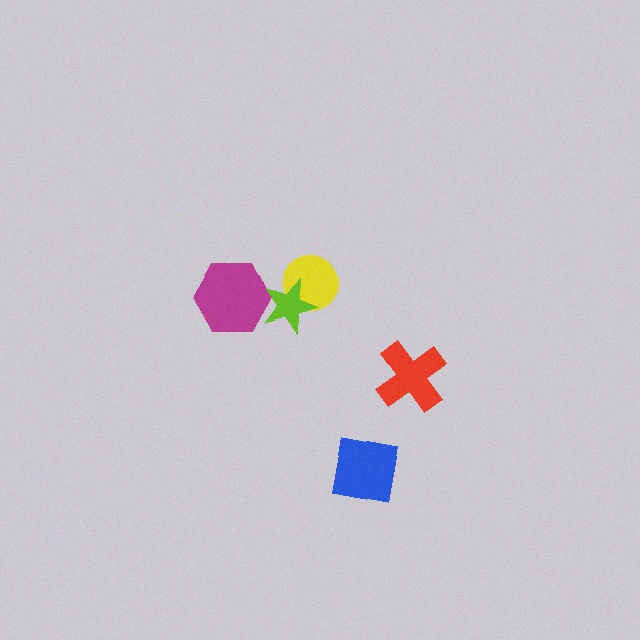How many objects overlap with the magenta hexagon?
1 object overlaps with the magenta hexagon.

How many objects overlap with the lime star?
2 objects overlap with the lime star.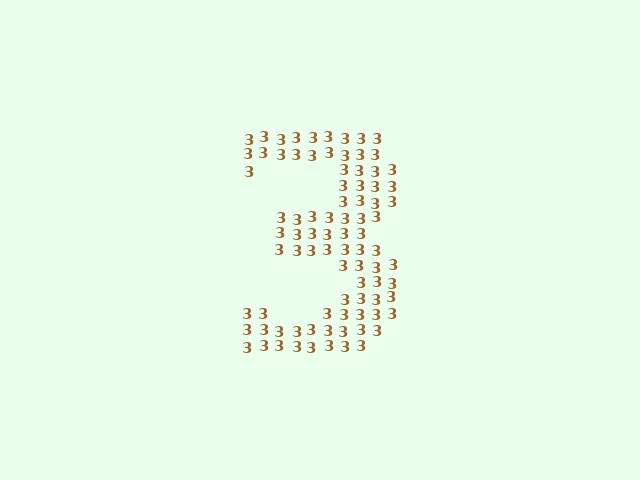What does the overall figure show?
The overall figure shows the digit 3.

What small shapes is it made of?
It is made of small digit 3's.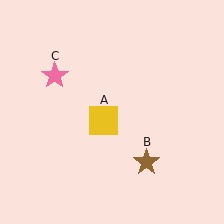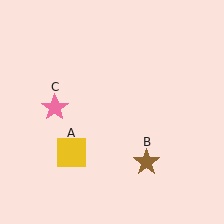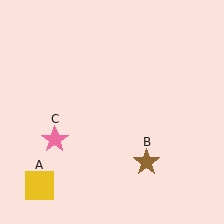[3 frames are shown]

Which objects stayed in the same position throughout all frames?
Brown star (object B) remained stationary.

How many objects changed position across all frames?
2 objects changed position: yellow square (object A), pink star (object C).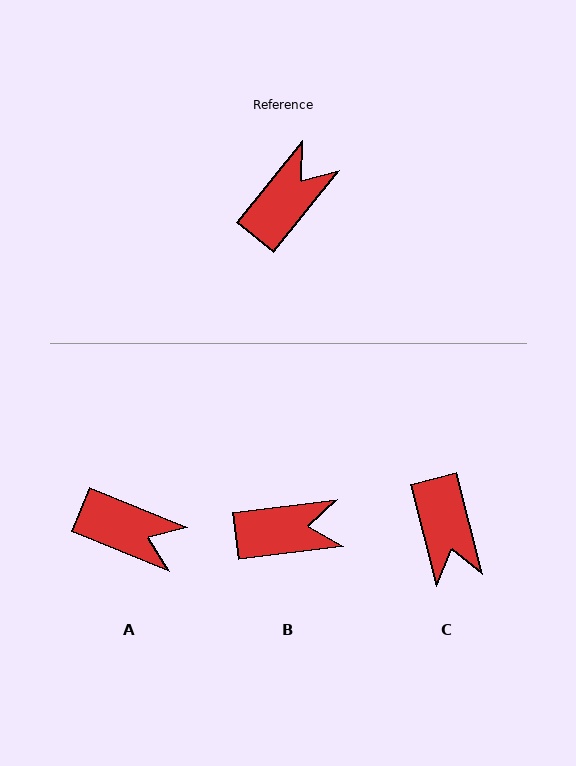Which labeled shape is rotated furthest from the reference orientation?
C, about 127 degrees away.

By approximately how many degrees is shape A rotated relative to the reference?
Approximately 73 degrees clockwise.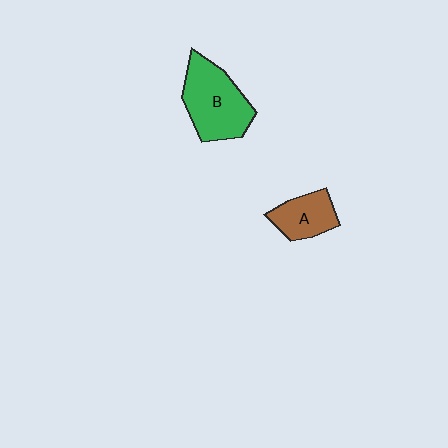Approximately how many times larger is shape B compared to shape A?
Approximately 1.7 times.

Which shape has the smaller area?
Shape A (brown).